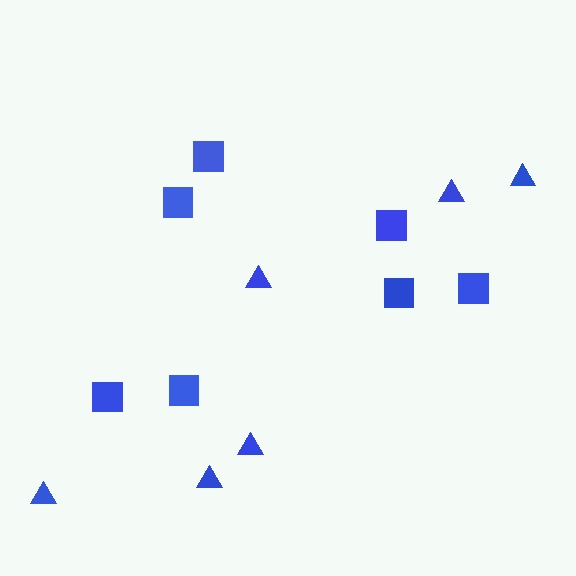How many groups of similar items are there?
There are 2 groups: one group of squares (7) and one group of triangles (6).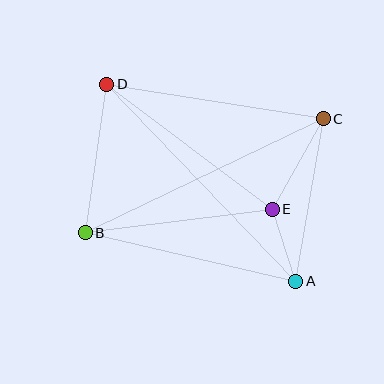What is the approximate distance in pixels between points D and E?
The distance between D and E is approximately 207 pixels.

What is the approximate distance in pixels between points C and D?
The distance between C and D is approximately 220 pixels.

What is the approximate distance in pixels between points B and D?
The distance between B and D is approximately 150 pixels.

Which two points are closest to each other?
Points A and E are closest to each other.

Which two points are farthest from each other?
Points A and D are farthest from each other.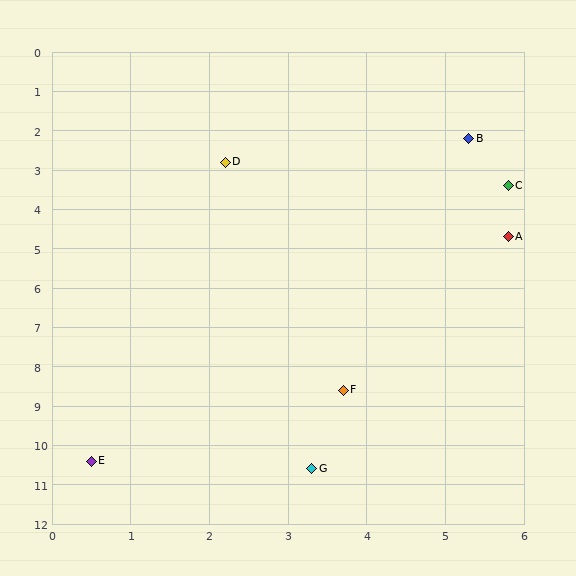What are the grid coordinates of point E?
Point E is at approximately (0.5, 10.4).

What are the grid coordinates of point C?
Point C is at approximately (5.8, 3.4).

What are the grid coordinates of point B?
Point B is at approximately (5.3, 2.2).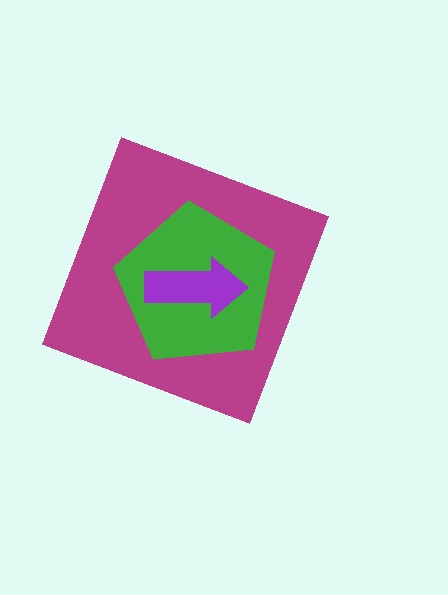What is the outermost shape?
The magenta diamond.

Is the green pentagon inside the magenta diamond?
Yes.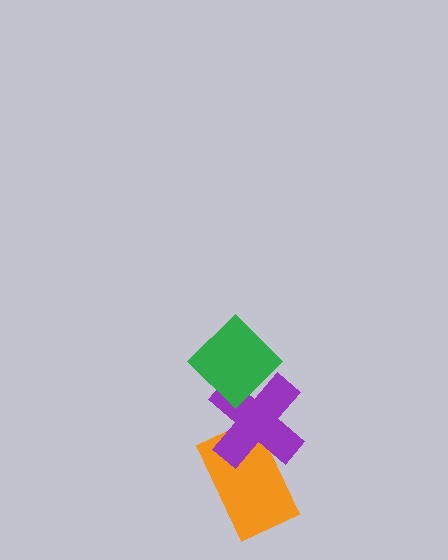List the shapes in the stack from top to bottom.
From top to bottom: the green diamond, the purple cross, the orange rectangle.